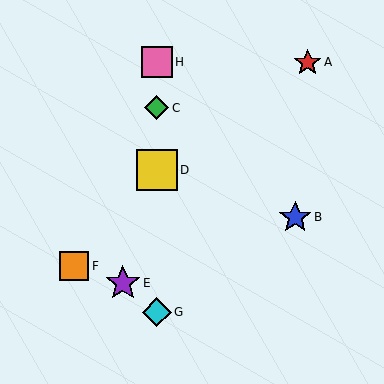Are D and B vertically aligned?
No, D is at x≈157 and B is at x≈295.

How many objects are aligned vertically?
4 objects (C, D, G, H) are aligned vertically.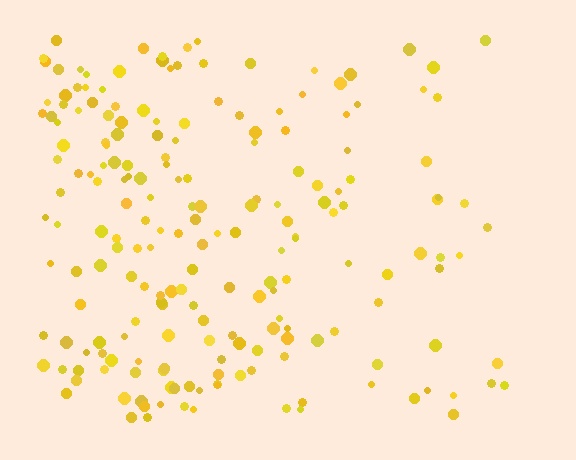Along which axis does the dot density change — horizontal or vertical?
Horizontal.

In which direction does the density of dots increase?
From right to left, with the left side densest.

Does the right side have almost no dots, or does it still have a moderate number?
Still a moderate number, just noticeably fewer than the left.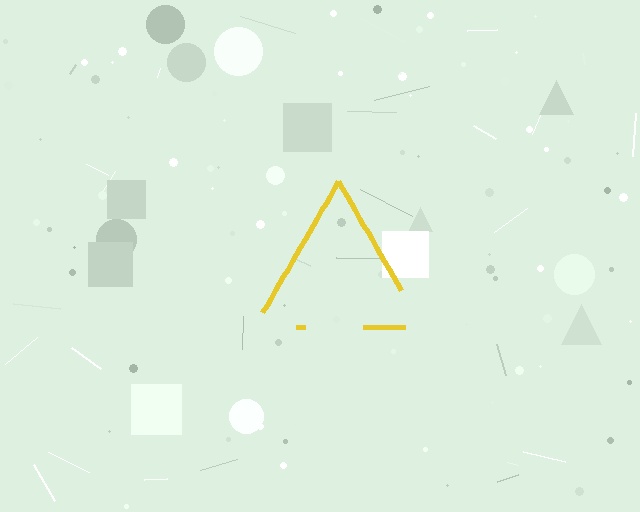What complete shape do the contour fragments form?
The contour fragments form a triangle.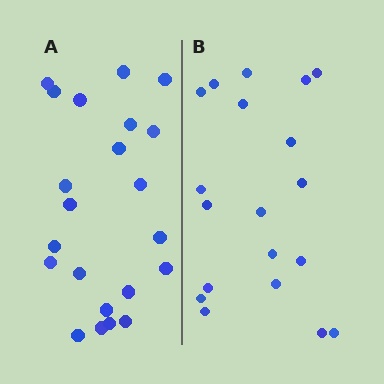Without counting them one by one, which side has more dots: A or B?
Region A (the left region) has more dots.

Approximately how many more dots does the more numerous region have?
Region A has just a few more — roughly 2 or 3 more dots than region B.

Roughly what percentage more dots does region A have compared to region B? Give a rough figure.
About 15% more.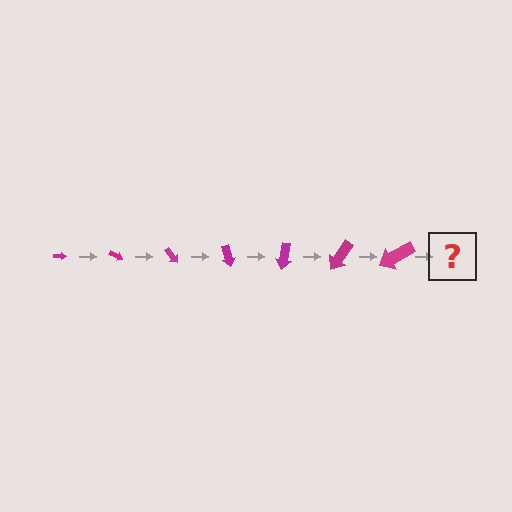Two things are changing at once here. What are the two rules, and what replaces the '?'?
The two rules are that the arrow grows larger each step and it rotates 25 degrees each step. The '?' should be an arrow, larger than the previous one and rotated 175 degrees from the start.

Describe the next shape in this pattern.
It should be an arrow, larger than the previous one and rotated 175 degrees from the start.